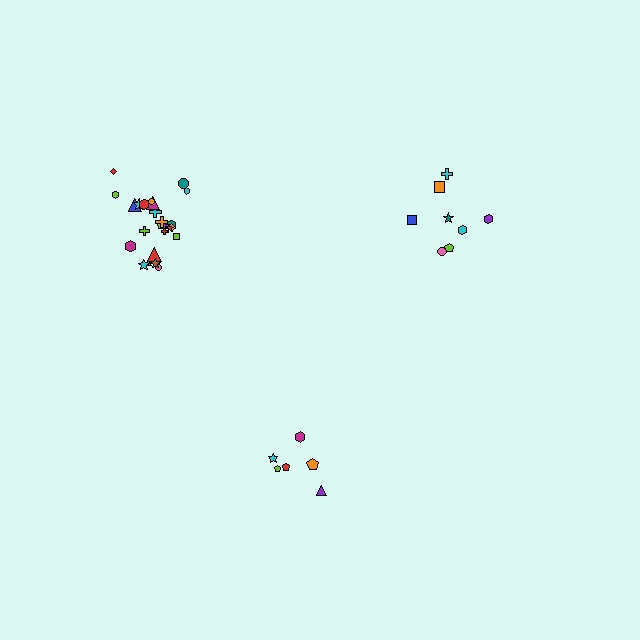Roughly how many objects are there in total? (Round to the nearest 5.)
Roughly 40 objects in total.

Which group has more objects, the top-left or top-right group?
The top-left group.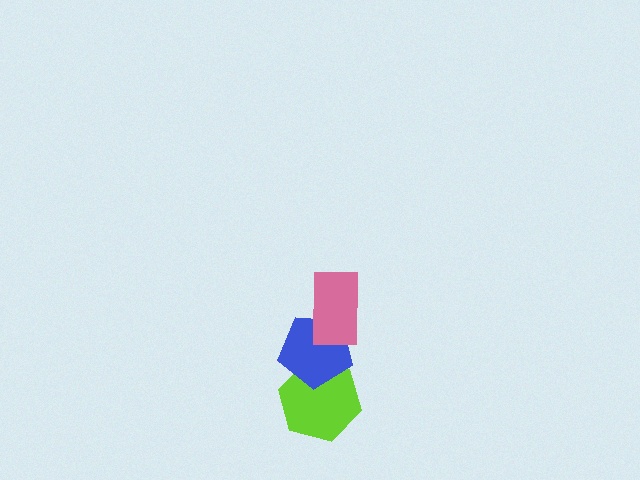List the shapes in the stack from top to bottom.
From top to bottom: the pink rectangle, the blue pentagon, the lime hexagon.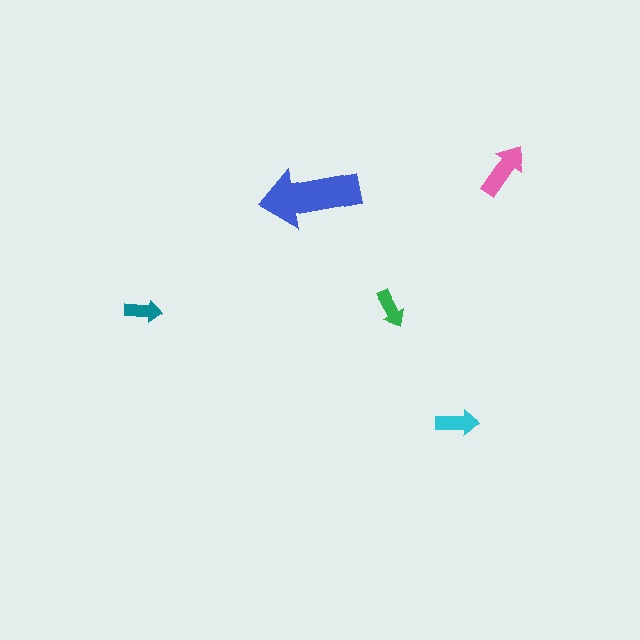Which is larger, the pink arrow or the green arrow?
The pink one.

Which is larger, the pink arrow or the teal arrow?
The pink one.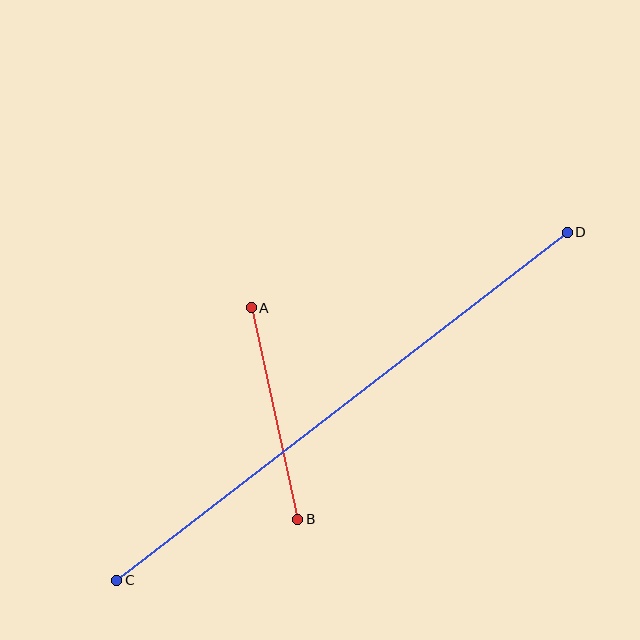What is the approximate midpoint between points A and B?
The midpoint is at approximately (274, 413) pixels.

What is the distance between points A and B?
The distance is approximately 217 pixels.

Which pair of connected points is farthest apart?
Points C and D are farthest apart.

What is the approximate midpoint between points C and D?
The midpoint is at approximately (342, 406) pixels.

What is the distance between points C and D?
The distance is approximately 569 pixels.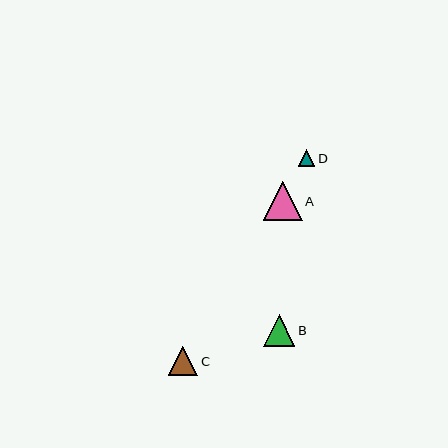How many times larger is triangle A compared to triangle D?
Triangle A is approximately 2.4 times the size of triangle D.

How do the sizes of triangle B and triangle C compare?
Triangle B and triangle C are approximately the same size.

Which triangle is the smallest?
Triangle D is the smallest with a size of approximately 16 pixels.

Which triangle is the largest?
Triangle A is the largest with a size of approximately 39 pixels.